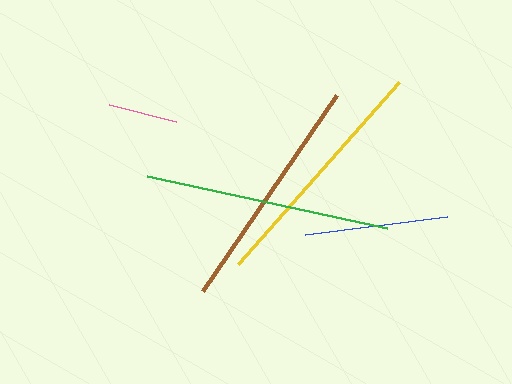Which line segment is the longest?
The green line is the longest at approximately 246 pixels.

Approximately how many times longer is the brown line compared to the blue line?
The brown line is approximately 1.7 times the length of the blue line.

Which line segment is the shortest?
The pink line is the shortest at approximately 70 pixels.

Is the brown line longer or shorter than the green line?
The green line is longer than the brown line.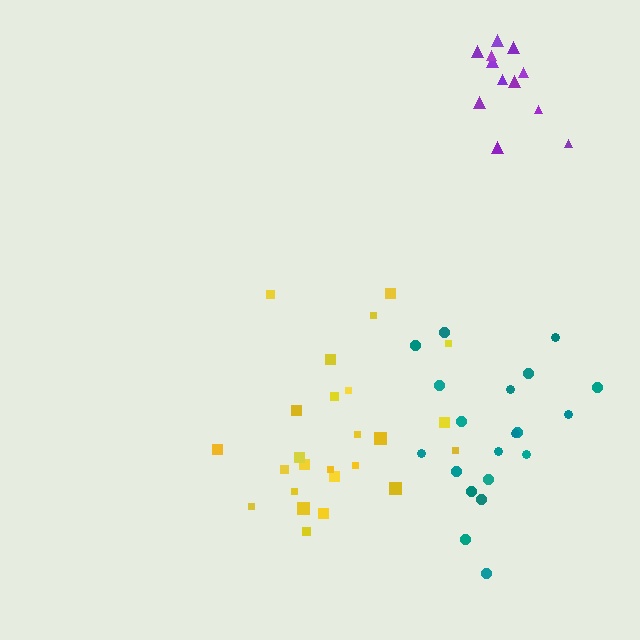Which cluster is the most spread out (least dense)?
Teal.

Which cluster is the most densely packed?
Purple.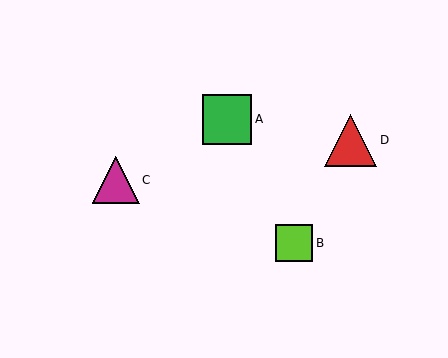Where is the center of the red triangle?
The center of the red triangle is at (351, 140).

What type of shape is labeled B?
Shape B is a lime square.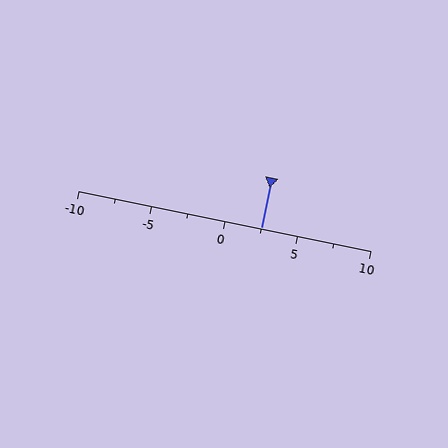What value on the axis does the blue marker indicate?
The marker indicates approximately 2.5.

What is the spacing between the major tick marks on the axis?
The major ticks are spaced 5 apart.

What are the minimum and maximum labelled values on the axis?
The axis runs from -10 to 10.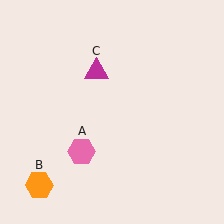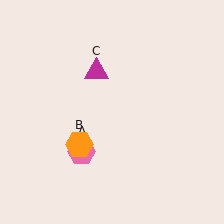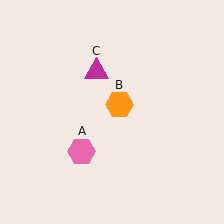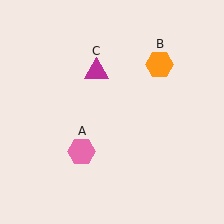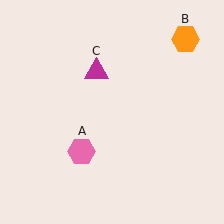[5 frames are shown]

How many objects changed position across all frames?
1 object changed position: orange hexagon (object B).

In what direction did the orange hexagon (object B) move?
The orange hexagon (object B) moved up and to the right.